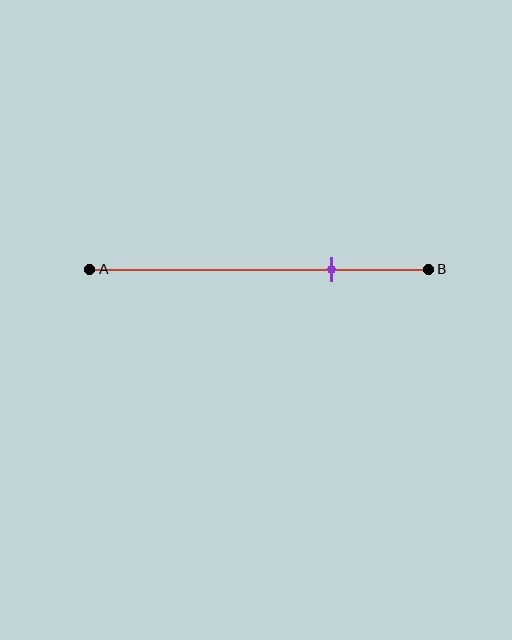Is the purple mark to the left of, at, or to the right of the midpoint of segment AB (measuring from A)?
The purple mark is to the right of the midpoint of segment AB.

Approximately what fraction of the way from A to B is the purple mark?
The purple mark is approximately 70% of the way from A to B.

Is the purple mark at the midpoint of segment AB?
No, the mark is at about 70% from A, not at the 50% midpoint.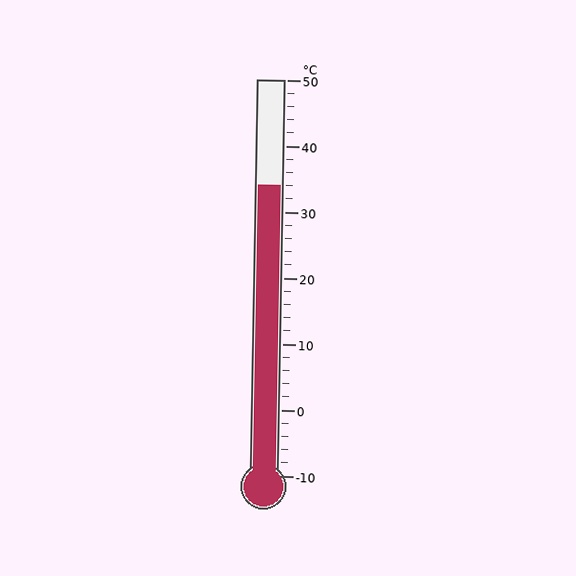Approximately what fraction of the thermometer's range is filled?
The thermometer is filled to approximately 75% of its range.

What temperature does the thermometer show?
The thermometer shows approximately 34°C.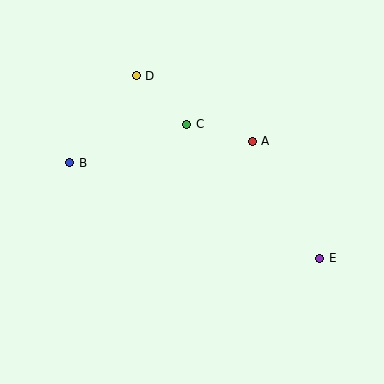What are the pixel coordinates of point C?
Point C is at (187, 124).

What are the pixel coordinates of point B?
Point B is at (70, 163).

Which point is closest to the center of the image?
Point C at (187, 124) is closest to the center.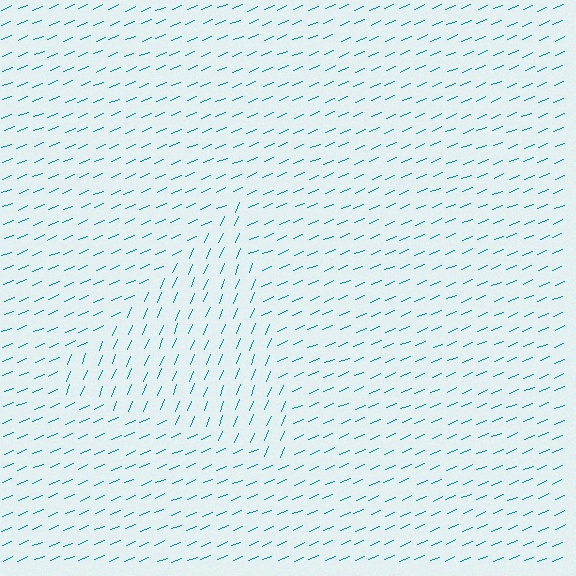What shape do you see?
I see a triangle.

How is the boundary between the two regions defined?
The boundary is defined purely by a change in line orientation (approximately 45 degrees difference). All lines are the same color and thickness.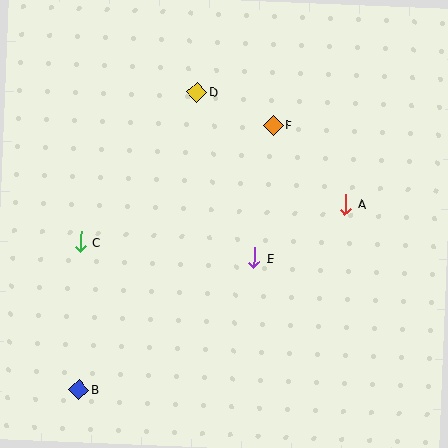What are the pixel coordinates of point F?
Point F is at (273, 125).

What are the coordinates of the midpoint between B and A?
The midpoint between B and A is at (212, 297).